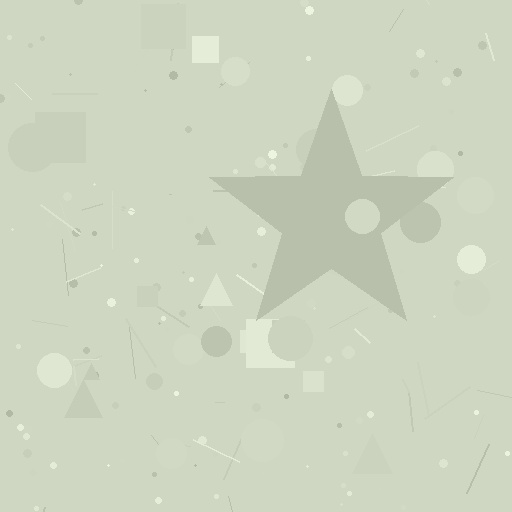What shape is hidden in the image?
A star is hidden in the image.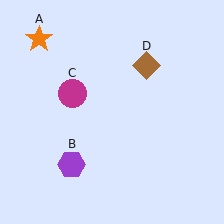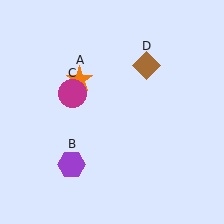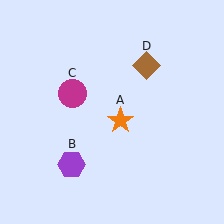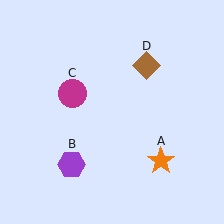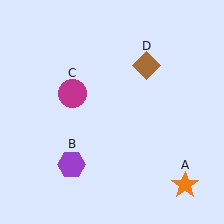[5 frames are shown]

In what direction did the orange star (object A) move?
The orange star (object A) moved down and to the right.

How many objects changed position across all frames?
1 object changed position: orange star (object A).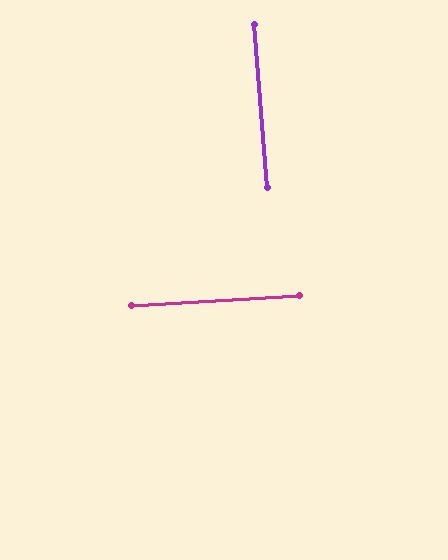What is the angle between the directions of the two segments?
Approximately 88 degrees.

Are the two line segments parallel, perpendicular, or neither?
Perpendicular — they meet at approximately 88°.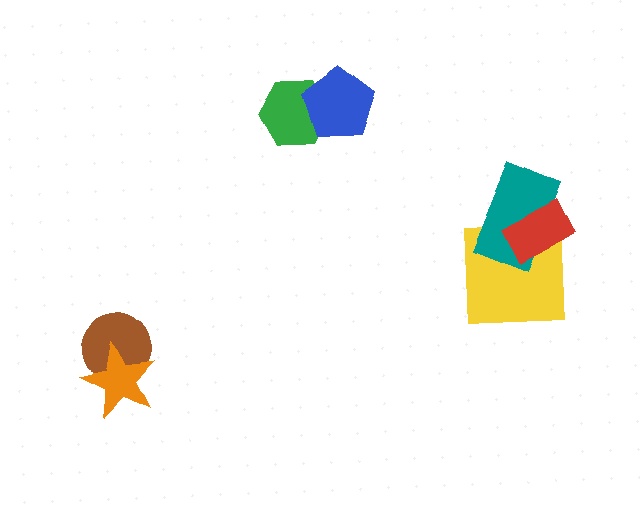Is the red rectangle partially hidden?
No, no other shape covers it.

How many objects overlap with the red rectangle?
2 objects overlap with the red rectangle.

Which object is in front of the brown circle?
The orange star is in front of the brown circle.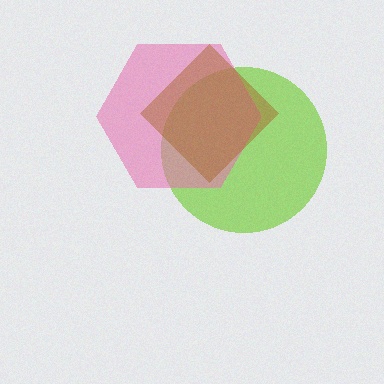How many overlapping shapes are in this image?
There are 3 overlapping shapes in the image.